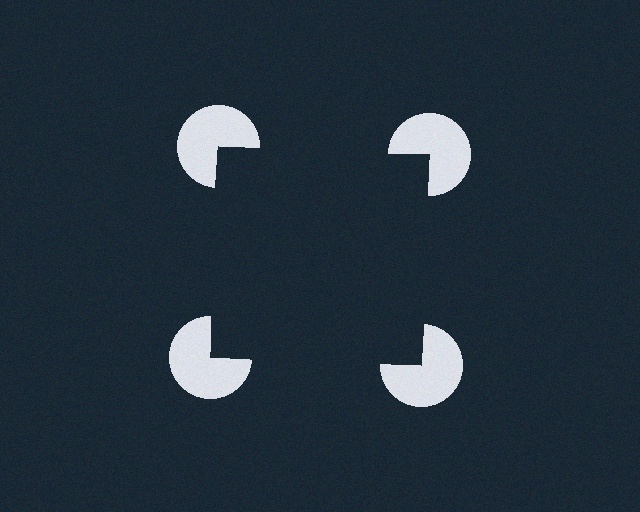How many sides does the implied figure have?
4 sides.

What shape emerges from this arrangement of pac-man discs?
An illusory square — its edges are inferred from the aligned wedge cuts in the pac-man discs, not physically drawn.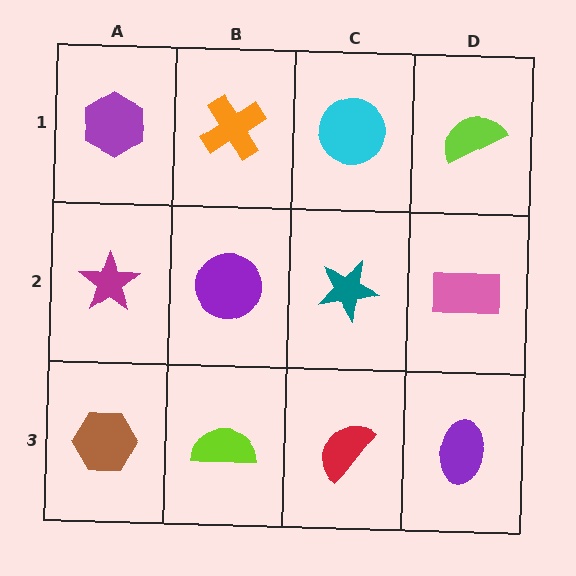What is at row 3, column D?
A purple ellipse.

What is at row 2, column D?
A pink rectangle.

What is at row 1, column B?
An orange cross.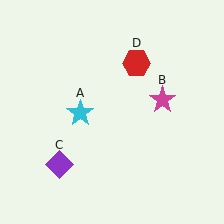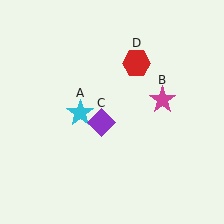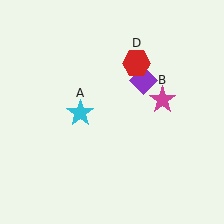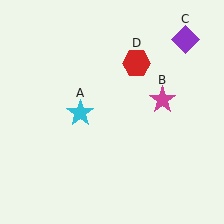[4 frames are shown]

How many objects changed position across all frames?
1 object changed position: purple diamond (object C).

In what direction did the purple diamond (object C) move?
The purple diamond (object C) moved up and to the right.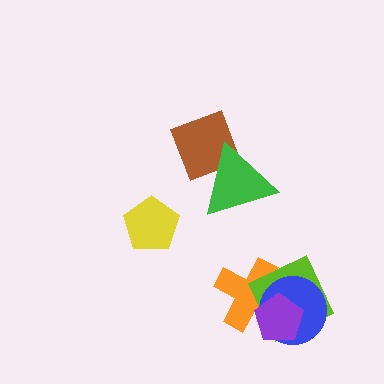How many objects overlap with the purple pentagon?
3 objects overlap with the purple pentagon.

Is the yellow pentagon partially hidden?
No, no other shape covers it.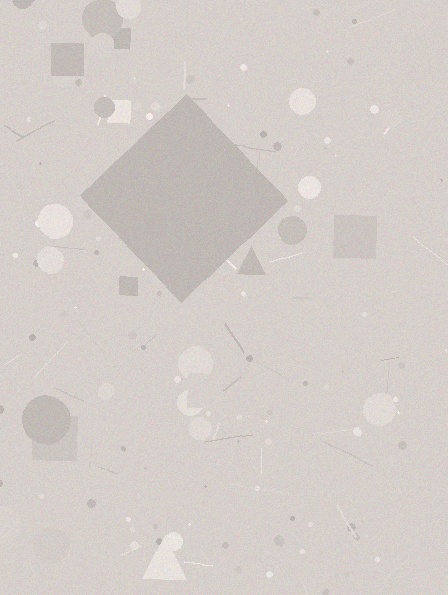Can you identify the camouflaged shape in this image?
The camouflaged shape is a diamond.